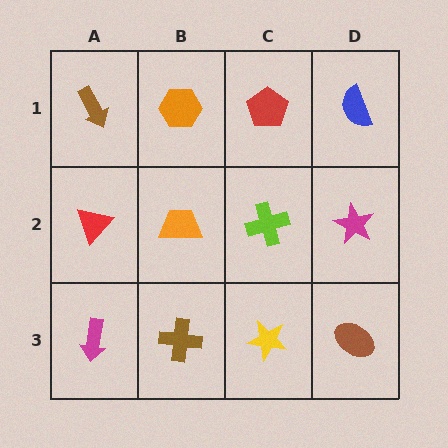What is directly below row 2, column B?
A brown cross.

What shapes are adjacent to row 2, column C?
A red pentagon (row 1, column C), a yellow star (row 3, column C), an orange trapezoid (row 2, column B), a magenta star (row 2, column D).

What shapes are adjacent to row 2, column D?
A blue semicircle (row 1, column D), a brown ellipse (row 3, column D), a lime cross (row 2, column C).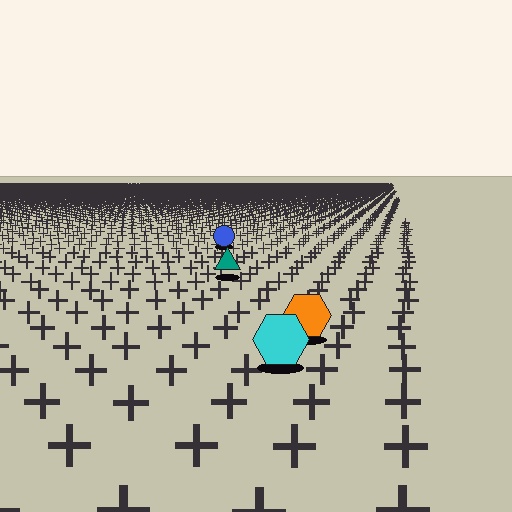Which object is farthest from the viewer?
The blue circle is farthest from the viewer. It appears smaller and the ground texture around it is denser.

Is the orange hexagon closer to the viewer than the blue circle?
Yes. The orange hexagon is closer — you can tell from the texture gradient: the ground texture is coarser near it.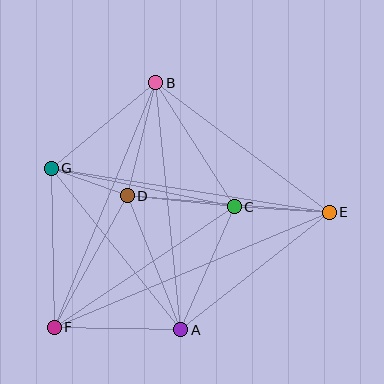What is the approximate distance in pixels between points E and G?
The distance between E and G is approximately 281 pixels.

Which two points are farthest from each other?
Points E and F are farthest from each other.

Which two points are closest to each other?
Points D and G are closest to each other.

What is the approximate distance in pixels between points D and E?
The distance between D and E is approximately 203 pixels.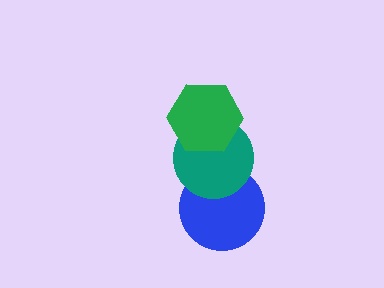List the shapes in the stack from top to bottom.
From top to bottom: the green hexagon, the teal circle, the blue circle.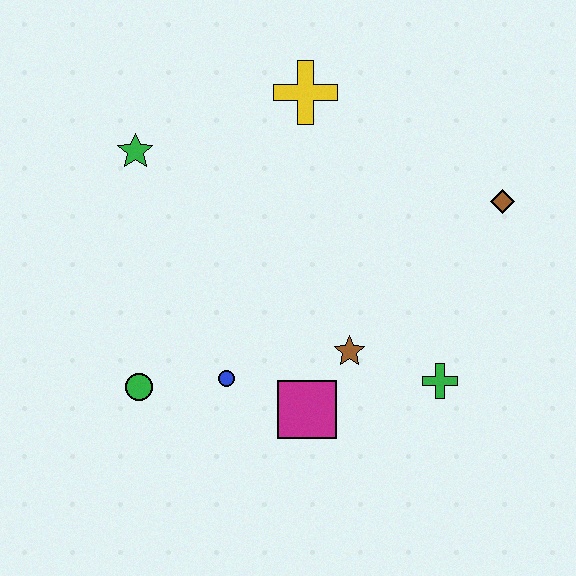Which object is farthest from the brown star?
The green star is farthest from the brown star.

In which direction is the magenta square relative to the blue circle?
The magenta square is to the right of the blue circle.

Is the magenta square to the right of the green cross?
No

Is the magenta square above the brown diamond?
No